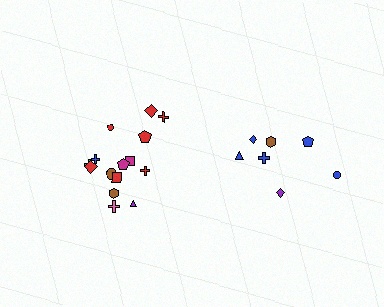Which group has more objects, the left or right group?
The left group.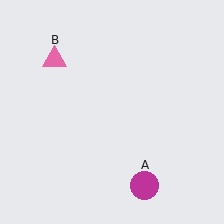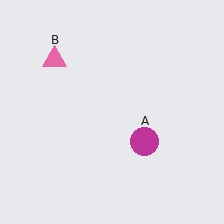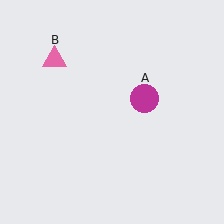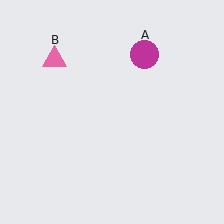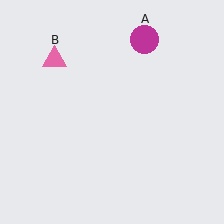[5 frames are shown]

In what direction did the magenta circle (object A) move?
The magenta circle (object A) moved up.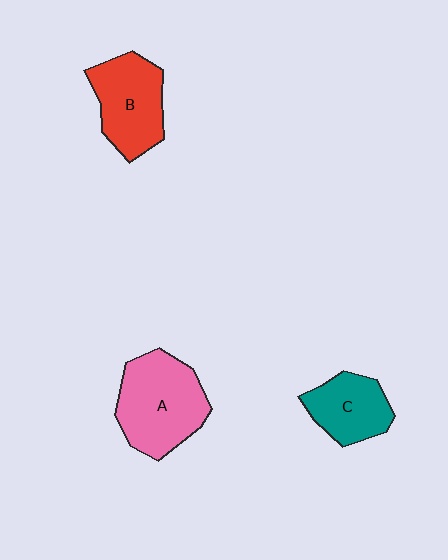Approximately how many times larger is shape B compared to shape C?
Approximately 1.3 times.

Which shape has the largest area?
Shape A (pink).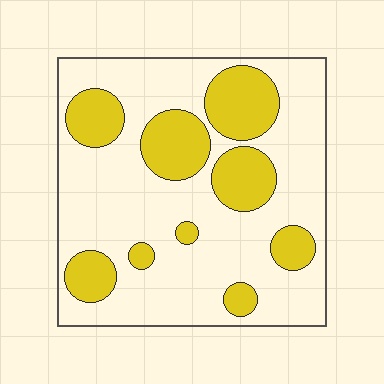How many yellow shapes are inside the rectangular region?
9.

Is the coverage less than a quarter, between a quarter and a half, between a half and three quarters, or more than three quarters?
Between a quarter and a half.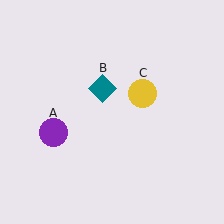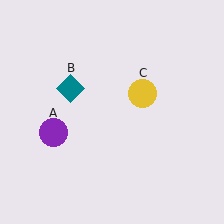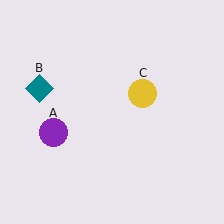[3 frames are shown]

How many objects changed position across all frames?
1 object changed position: teal diamond (object B).